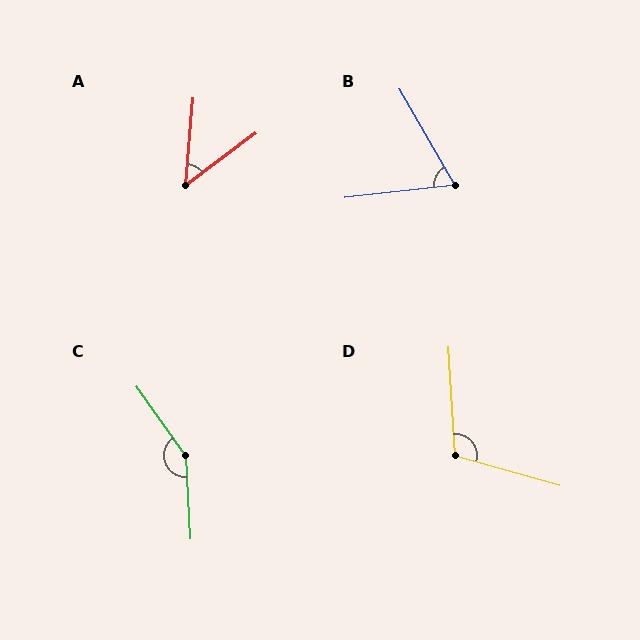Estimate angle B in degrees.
Approximately 67 degrees.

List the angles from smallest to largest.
A (49°), B (67°), D (109°), C (148°).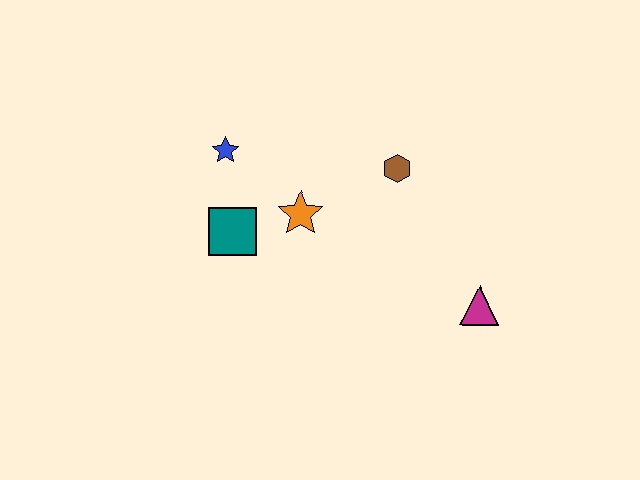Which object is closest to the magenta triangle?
The brown hexagon is closest to the magenta triangle.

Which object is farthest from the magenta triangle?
The blue star is farthest from the magenta triangle.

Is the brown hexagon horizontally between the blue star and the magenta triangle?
Yes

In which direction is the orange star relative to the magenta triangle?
The orange star is to the left of the magenta triangle.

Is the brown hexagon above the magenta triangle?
Yes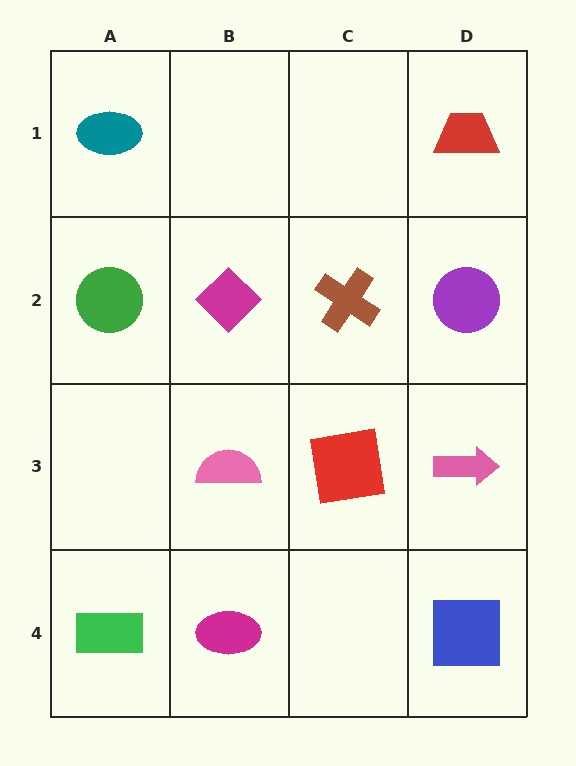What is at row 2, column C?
A brown cross.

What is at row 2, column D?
A purple circle.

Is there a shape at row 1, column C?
No, that cell is empty.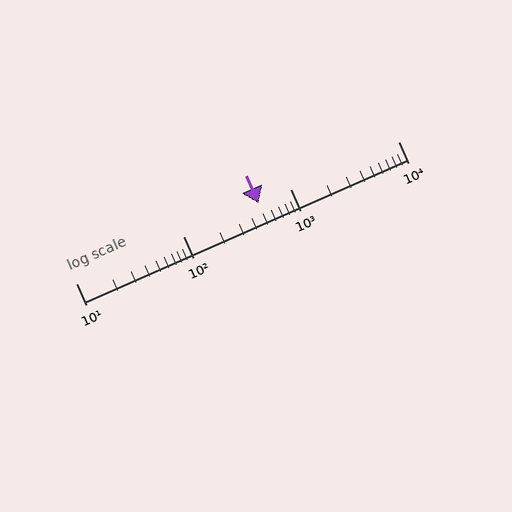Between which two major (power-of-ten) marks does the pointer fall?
The pointer is between 100 and 1000.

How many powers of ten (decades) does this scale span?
The scale spans 3 decades, from 10 to 10000.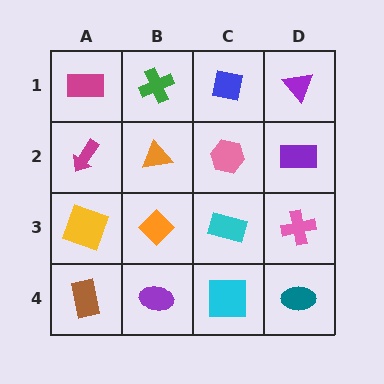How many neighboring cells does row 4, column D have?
2.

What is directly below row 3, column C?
A cyan square.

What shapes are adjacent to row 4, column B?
An orange diamond (row 3, column B), a brown rectangle (row 4, column A), a cyan square (row 4, column C).